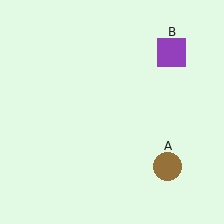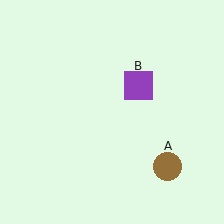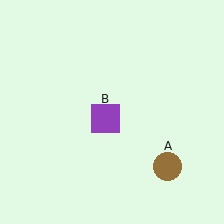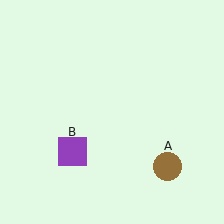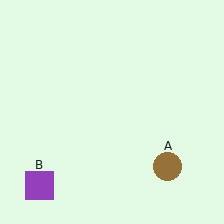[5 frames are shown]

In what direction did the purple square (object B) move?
The purple square (object B) moved down and to the left.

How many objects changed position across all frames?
1 object changed position: purple square (object B).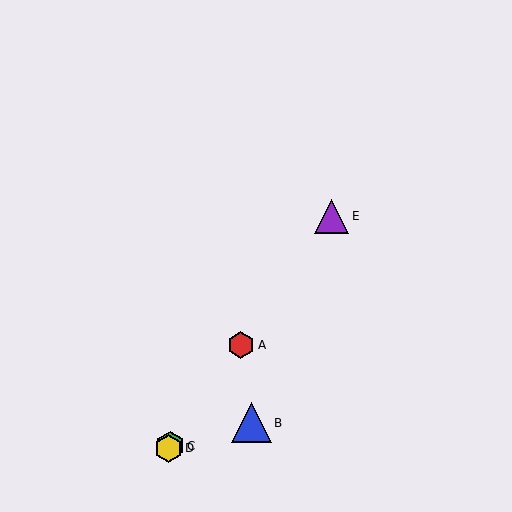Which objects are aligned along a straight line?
Objects A, C, D, E are aligned along a straight line.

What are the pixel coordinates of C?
Object C is at (170, 446).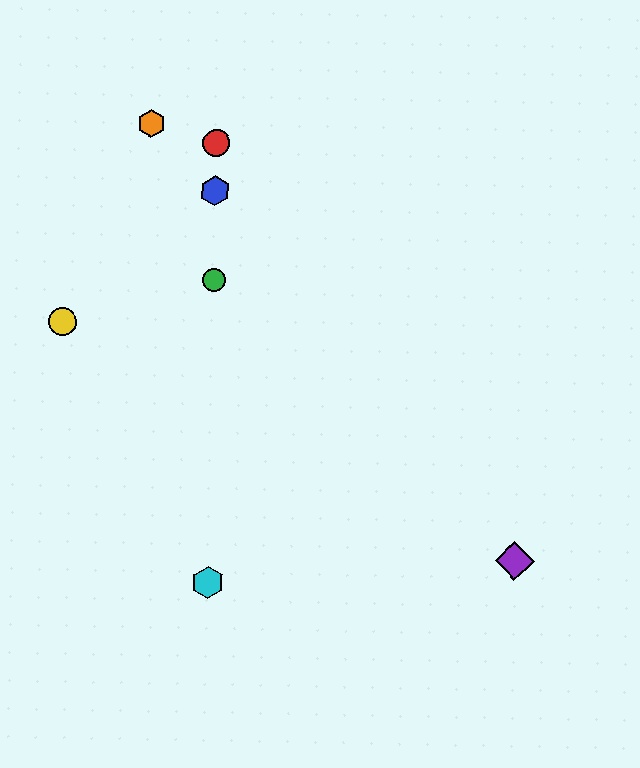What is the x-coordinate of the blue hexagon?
The blue hexagon is at x≈215.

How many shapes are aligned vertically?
4 shapes (the red circle, the blue hexagon, the green circle, the cyan hexagon) are aligned vertically.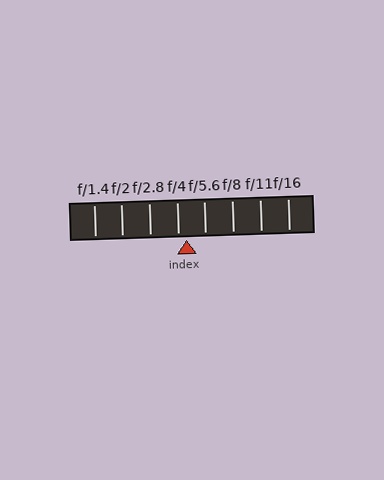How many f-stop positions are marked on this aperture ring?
There are 8 f-stop positions marked.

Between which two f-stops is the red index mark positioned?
The index mark is between f/4 and f/5.6.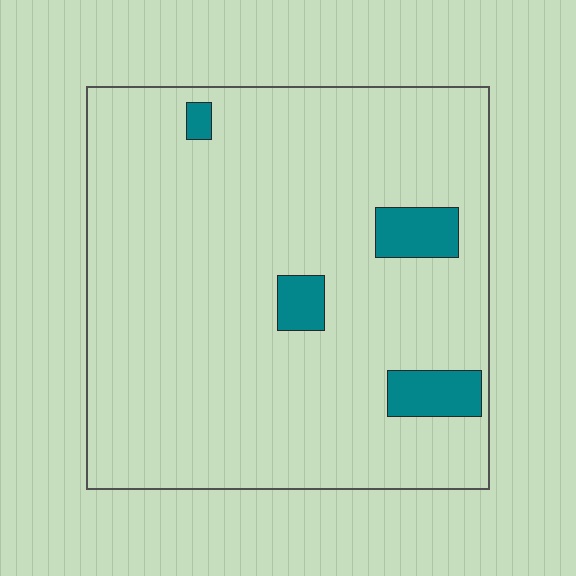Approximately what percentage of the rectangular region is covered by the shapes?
Approximately 10%.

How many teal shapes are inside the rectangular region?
4.